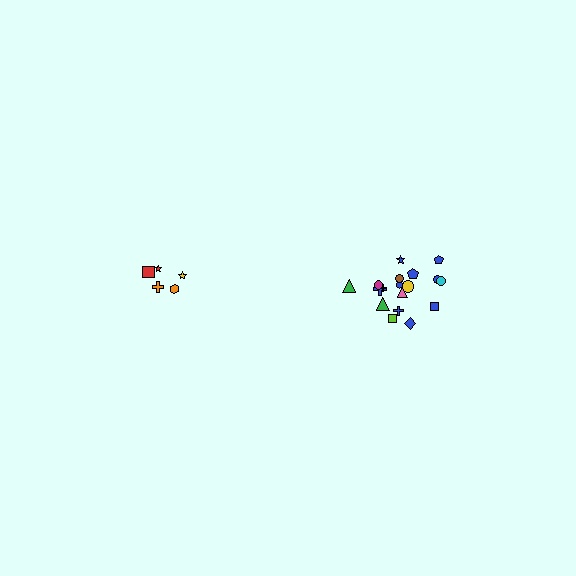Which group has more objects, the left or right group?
The right group.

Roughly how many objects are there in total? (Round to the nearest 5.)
Roughly 25 objects in total.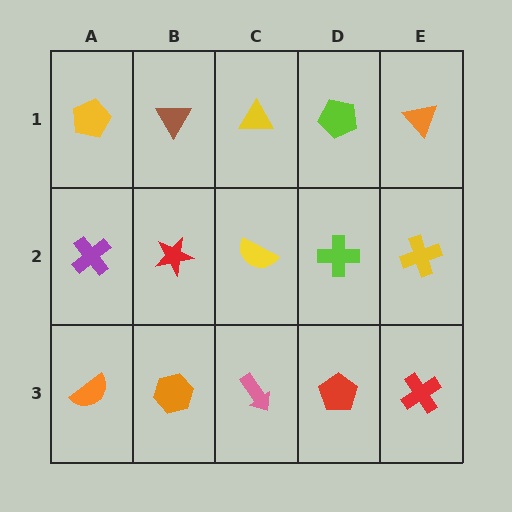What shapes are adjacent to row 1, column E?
A yellow cross (row 2, column E), a lime pentagon (row 1, column D).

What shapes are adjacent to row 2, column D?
A lime pentagon (row 1, column D), a red pentagon (row 3, column D), a yellow semicircle (row 2, column C), a yellow cross (row 2, column E).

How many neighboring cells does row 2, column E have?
3.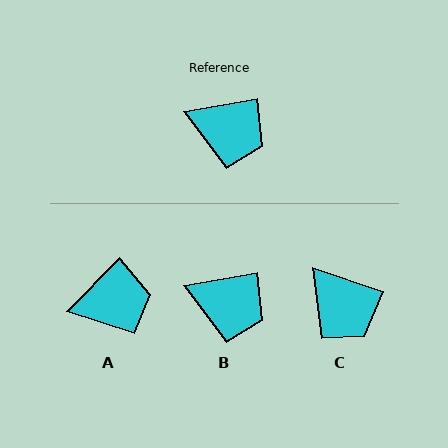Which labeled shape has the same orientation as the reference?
B.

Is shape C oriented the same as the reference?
No, it is off by about 29 degrees.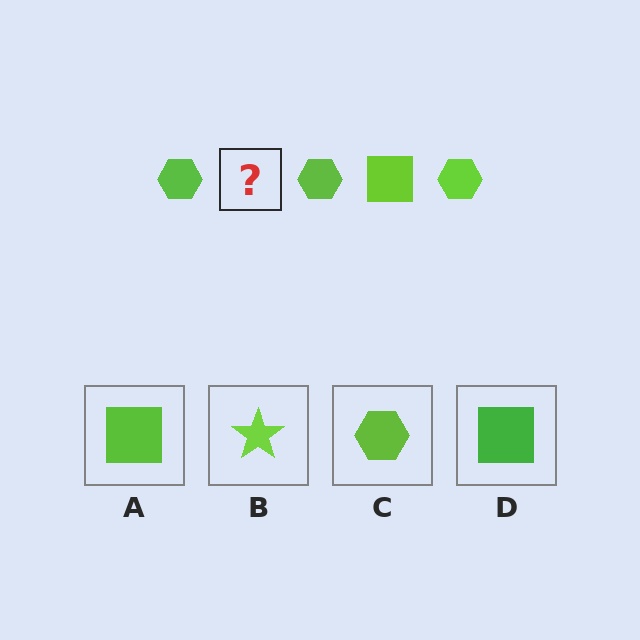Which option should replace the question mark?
Option A.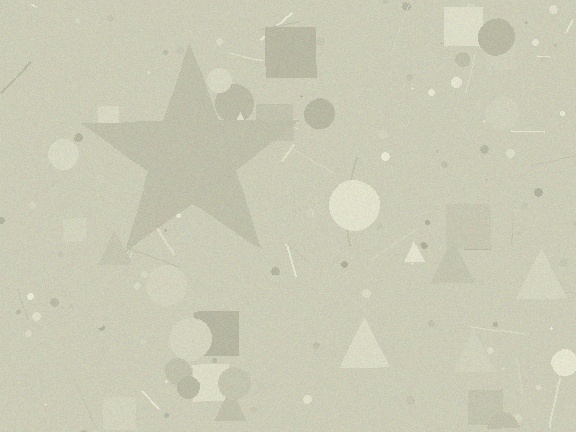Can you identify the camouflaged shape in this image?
The camouflaged shape is a star.